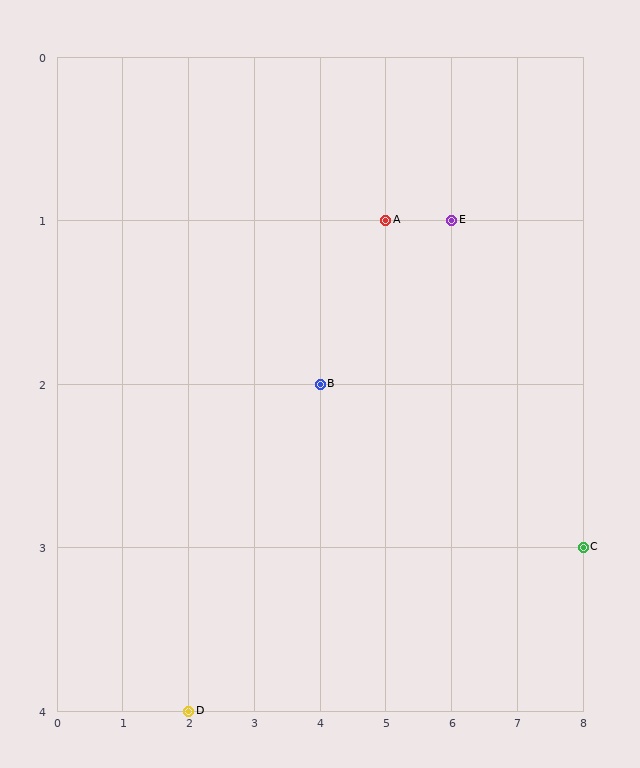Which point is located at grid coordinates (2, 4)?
Point D is at (2, 4).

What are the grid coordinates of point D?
Point D is at grid coordinates (2, 4).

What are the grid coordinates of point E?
Point E is at grid coordinates (6, 1).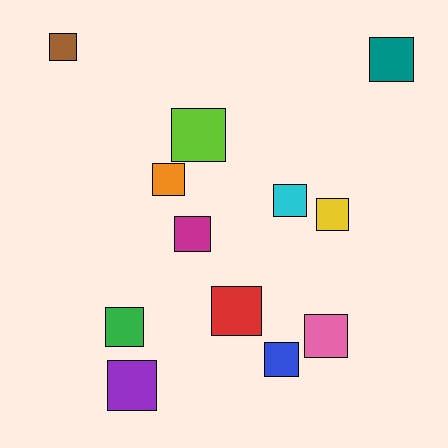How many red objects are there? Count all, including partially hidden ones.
There is 1 red object.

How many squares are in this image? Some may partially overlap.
There are 12 squares.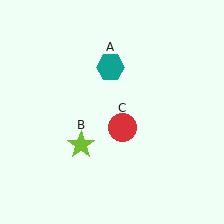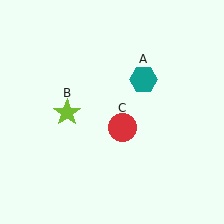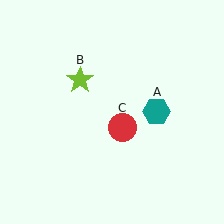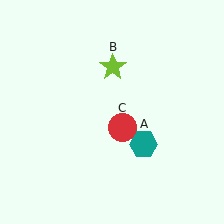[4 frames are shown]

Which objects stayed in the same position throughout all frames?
Red circle (object C) remained stationary.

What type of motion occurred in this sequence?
The teal hexagon (object A), lime star (object B) rotated clockwise around the center of the scene.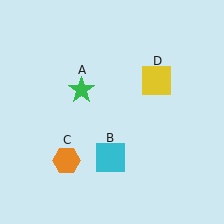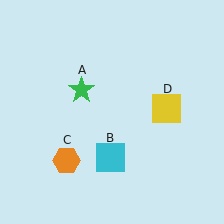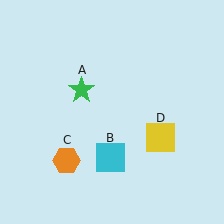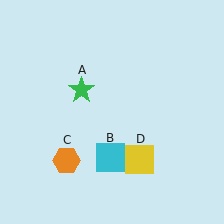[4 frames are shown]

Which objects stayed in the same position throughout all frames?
Green star (object A) and cyan square (object B) and orange hexagon (object C) remained stationary.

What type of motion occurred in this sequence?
The yellow square (object D) rotated clockwise around the center of the scene.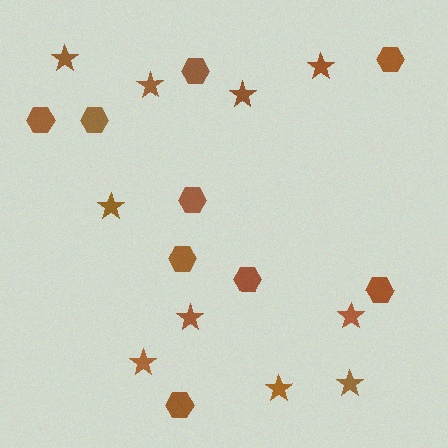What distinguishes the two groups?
There are 2 groups: one group of hexagons (9) and one group of stars (10).